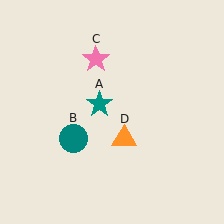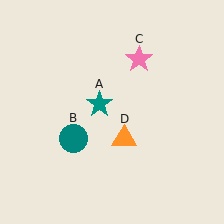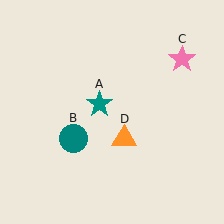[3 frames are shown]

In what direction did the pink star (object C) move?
The pink star (object C) moved right.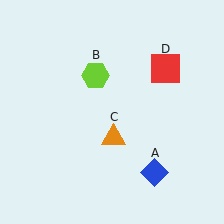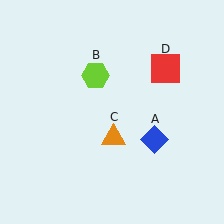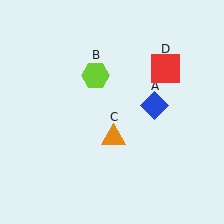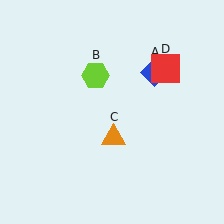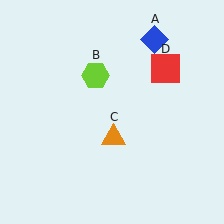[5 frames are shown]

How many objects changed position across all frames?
1 object changed position: blue diamond (object A).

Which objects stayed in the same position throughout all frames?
Lime hexagon (object B) and orange triangle (object C) and red square (object D) remained stationary.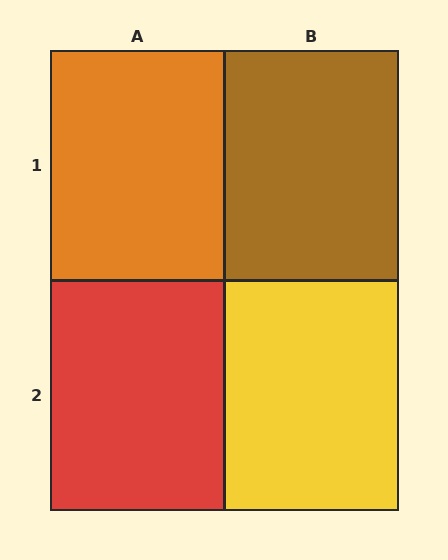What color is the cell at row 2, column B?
Yellow.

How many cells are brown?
1 cell is brown.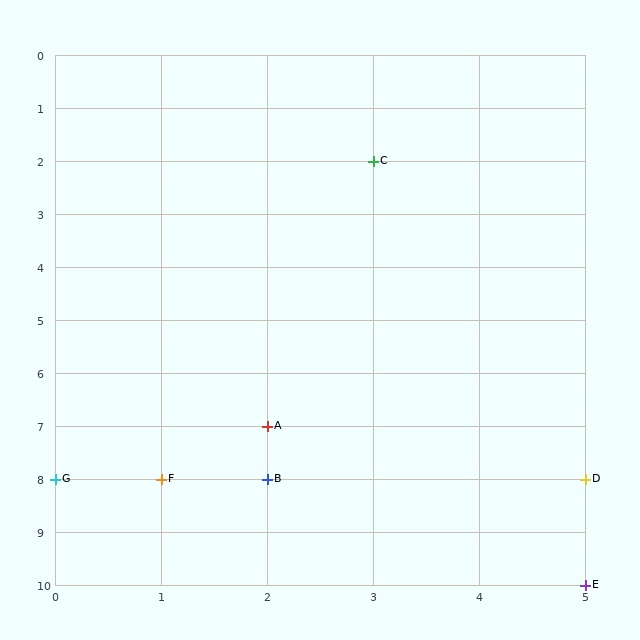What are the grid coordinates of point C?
Point C is at grid coordinates (3, 2).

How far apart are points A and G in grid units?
Points A and G are 2 columns and 1 row apart (about 2.2 grid units diagonally).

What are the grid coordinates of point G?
Point G is at grid coordinates (0, 8).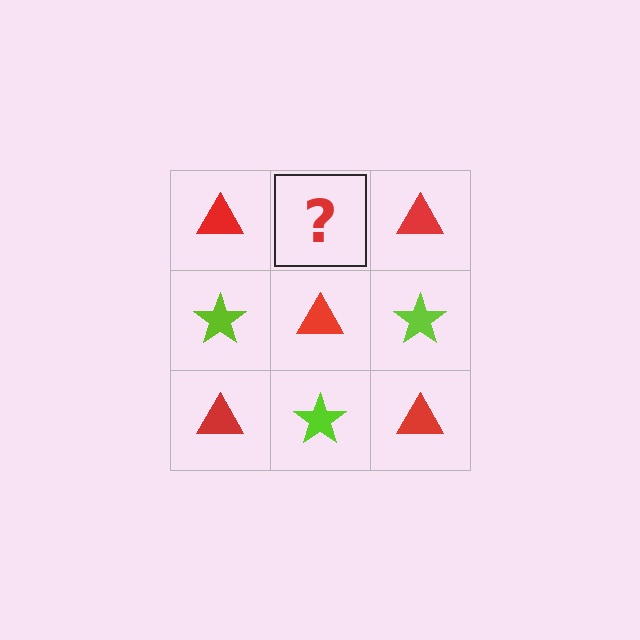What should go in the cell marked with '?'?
The missing cell should contain a lime star.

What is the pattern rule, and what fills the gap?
The rule is that it alternates red triangle and lime star in a checkerboard pattern. The gap should be filled with a lime star.